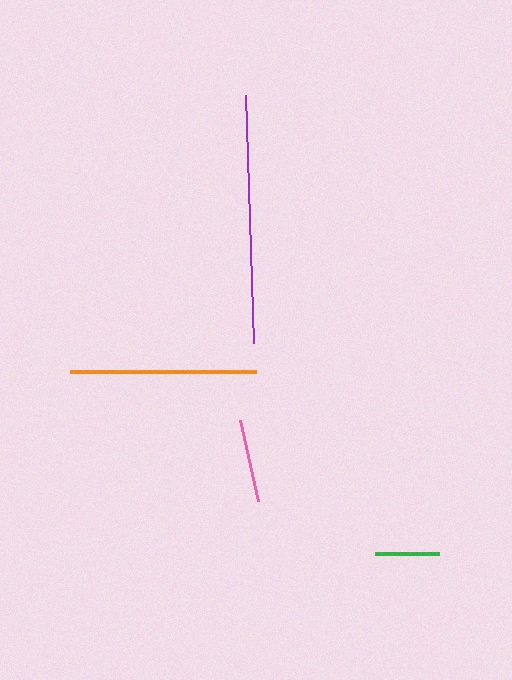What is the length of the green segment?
The green segment is approximately 64 pixels long.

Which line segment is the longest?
The purple line is the longest at approximately 248 pixels.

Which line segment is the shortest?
The green line is the shortest at approximately 64 pixels.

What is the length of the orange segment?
The orange segment is approximately 186 pixels long.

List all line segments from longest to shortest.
From longest to shortest: purple, orange, pink, green.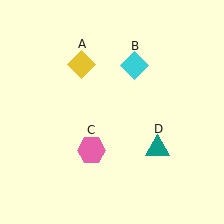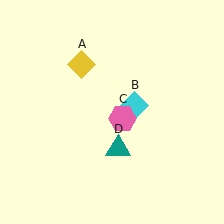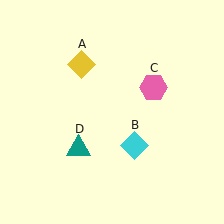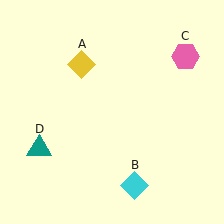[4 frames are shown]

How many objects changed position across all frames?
3 objects changed position: cyan diamond (object B), pink hexagon (object C), teal triangle (object D).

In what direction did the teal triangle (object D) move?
The teal triangle (object D) moved left.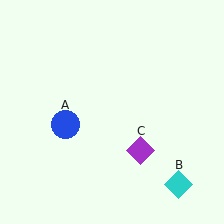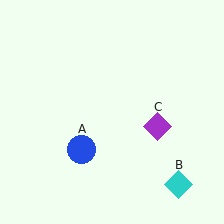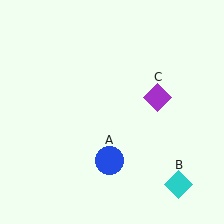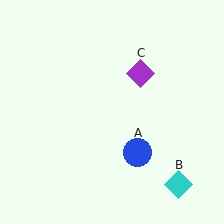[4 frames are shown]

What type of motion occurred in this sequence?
The blue circle (object A), purple diamond (object C) rotated counterclockwise around the center of the scene.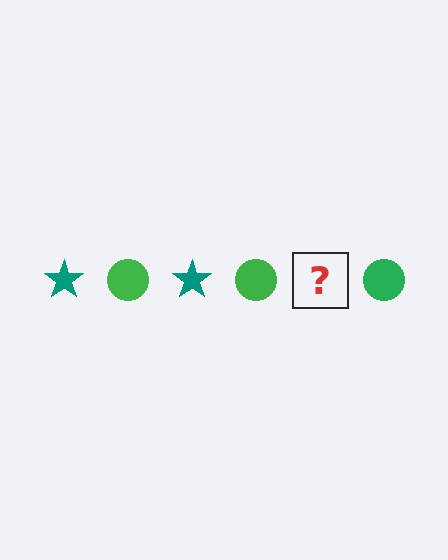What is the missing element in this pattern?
The missing element is a teal star.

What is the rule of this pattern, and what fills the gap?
The rule is that the pattern alternates between teal star and green circle. The gap should be filled with a teal star.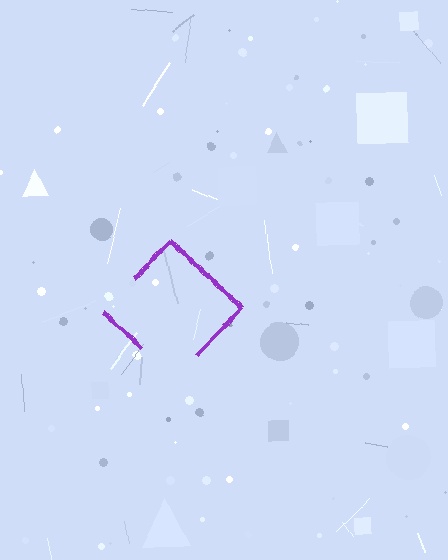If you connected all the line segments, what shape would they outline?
They would outline a diamond.